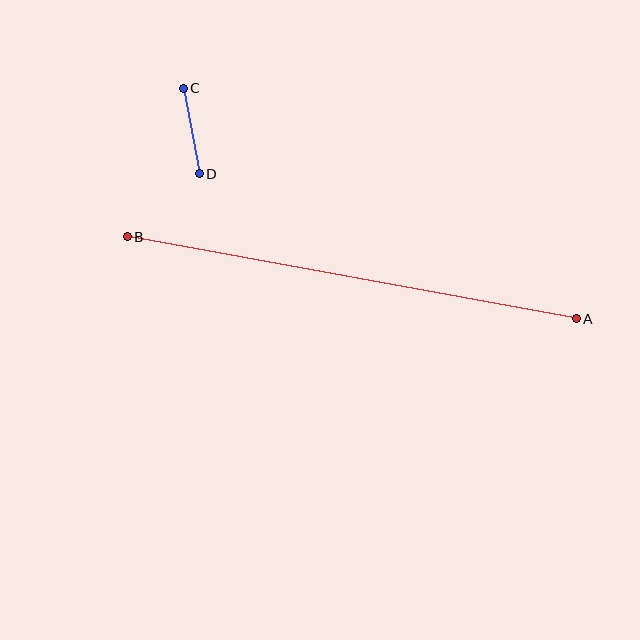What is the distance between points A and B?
The distance is approximately 457 pixels.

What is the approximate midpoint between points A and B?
The midpoint is at approximately (352, 278) pixels.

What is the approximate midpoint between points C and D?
The midpoint is at approximately (191, 131) pixels.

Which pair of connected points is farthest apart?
Points A and B are farthest apart.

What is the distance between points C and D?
The distance is approximately 87 pixels.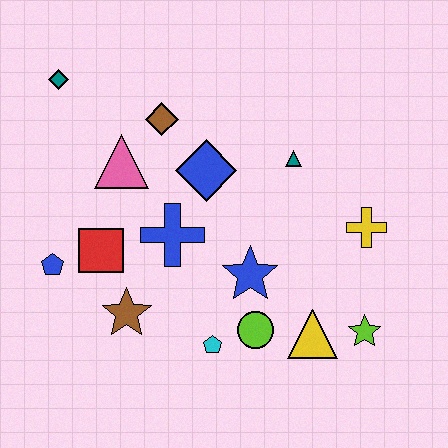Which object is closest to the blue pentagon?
The red square is closest to the blue pentagon.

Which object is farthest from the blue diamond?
The lime star is farthest from the blue diamond.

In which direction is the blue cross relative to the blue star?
The blue cross is to the left of the blue star.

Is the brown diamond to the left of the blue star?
Yes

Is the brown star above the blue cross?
No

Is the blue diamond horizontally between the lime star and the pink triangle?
Yes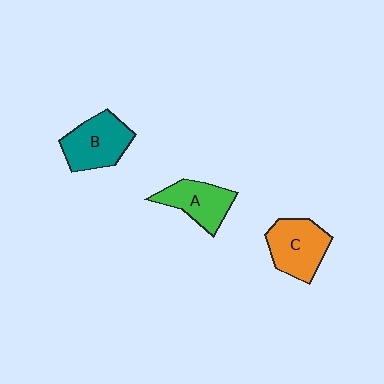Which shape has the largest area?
Shape B (teal).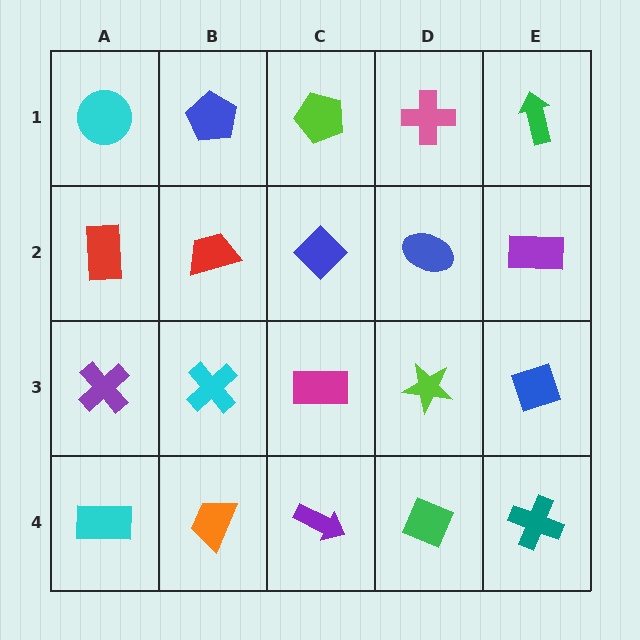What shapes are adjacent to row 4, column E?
A blue diamond (row 3, column E), a green diamond (row 4, column D).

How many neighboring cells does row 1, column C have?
3.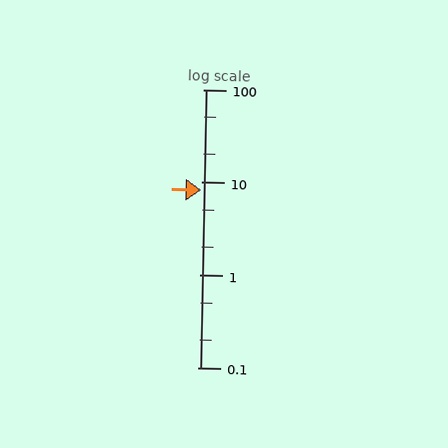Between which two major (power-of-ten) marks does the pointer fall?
The pointer is between 1 and 10.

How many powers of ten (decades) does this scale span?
The scale spans 3 decades, from 0.1 to 100.